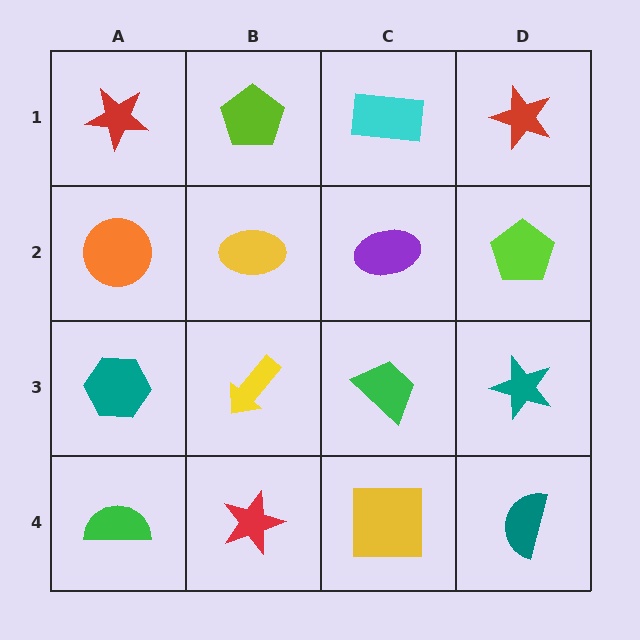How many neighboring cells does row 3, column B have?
4.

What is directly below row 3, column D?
A teal semicircle.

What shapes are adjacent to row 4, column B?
A yellow arrow (row 3, column B), a green semicircle (row 4, column A), a yellow square (row 4, column C).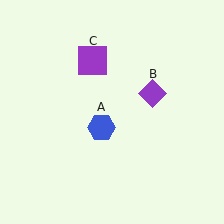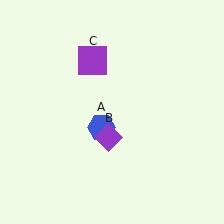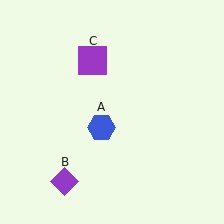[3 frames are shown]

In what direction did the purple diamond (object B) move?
The purple diamond (object B) moved down and to the left.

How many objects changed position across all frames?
1 object changed position: purple diamond (object B).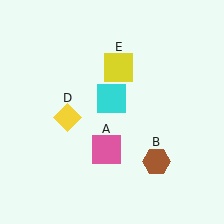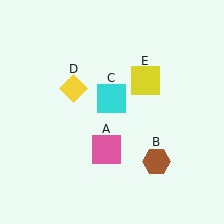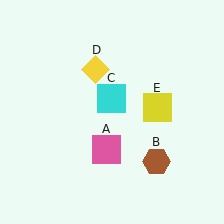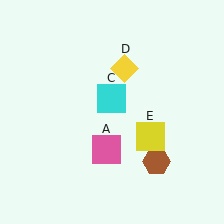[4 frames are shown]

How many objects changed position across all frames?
2 objects changed position: yellow diamond (object D), yellow square (object E).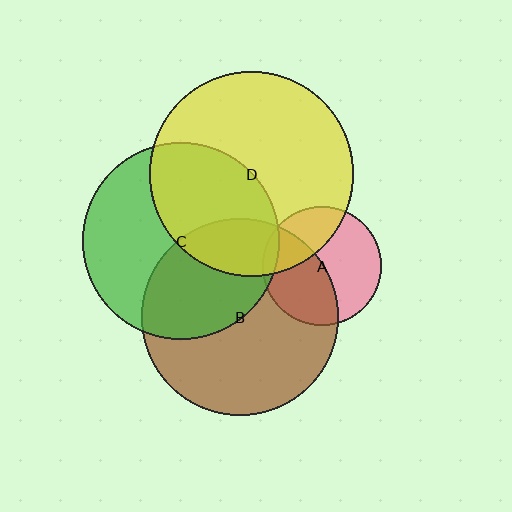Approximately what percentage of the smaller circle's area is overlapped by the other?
Approximately 40%.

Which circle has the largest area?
Circle D (yellow).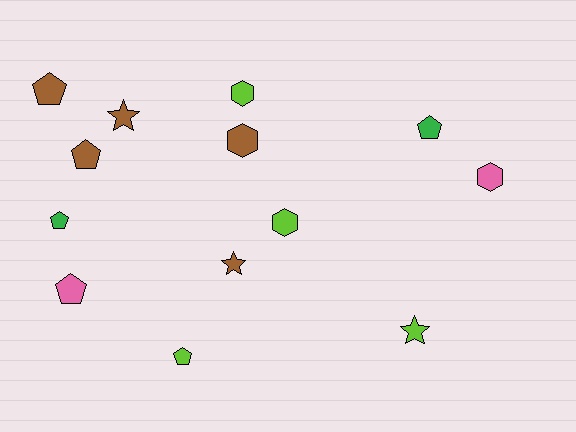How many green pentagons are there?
There are 2 green pentagons.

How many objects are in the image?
There are 13 objects.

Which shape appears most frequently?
Pentagon, with 6 objects.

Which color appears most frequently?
Brown, with 5 objects.